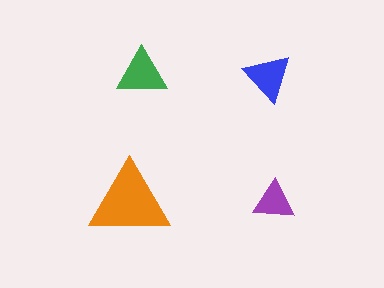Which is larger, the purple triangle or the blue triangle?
The blue one.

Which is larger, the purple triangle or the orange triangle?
The orange one.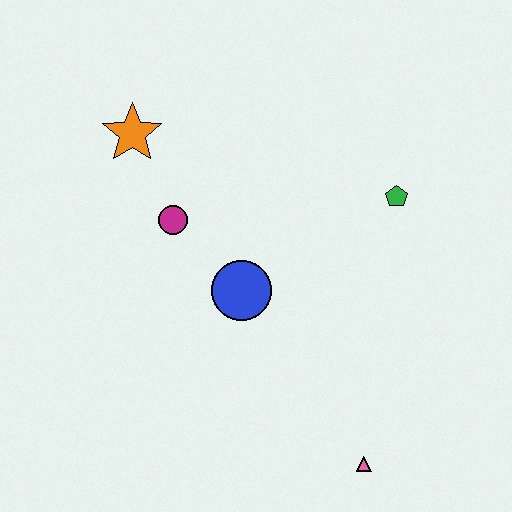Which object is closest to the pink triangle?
The blue circle is closest to the pink triangle.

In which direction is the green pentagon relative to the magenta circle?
The green pentagon is to the right of the magenta circle.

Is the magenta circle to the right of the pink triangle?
No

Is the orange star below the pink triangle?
No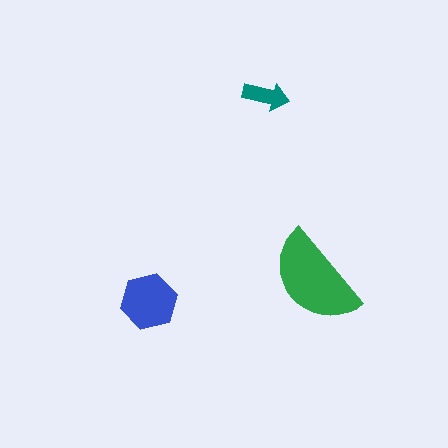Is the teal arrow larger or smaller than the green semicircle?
Smaller.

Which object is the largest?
The green semicircle.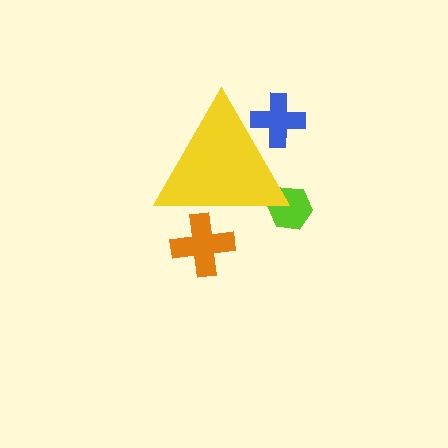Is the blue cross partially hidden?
Yes, the blue cross is partially hidden behind the yellow triangle.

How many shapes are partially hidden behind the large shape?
3 shapes are partially hidden.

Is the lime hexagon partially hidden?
Yes, the lime hexagon is partially hidden behind the yellow triangle.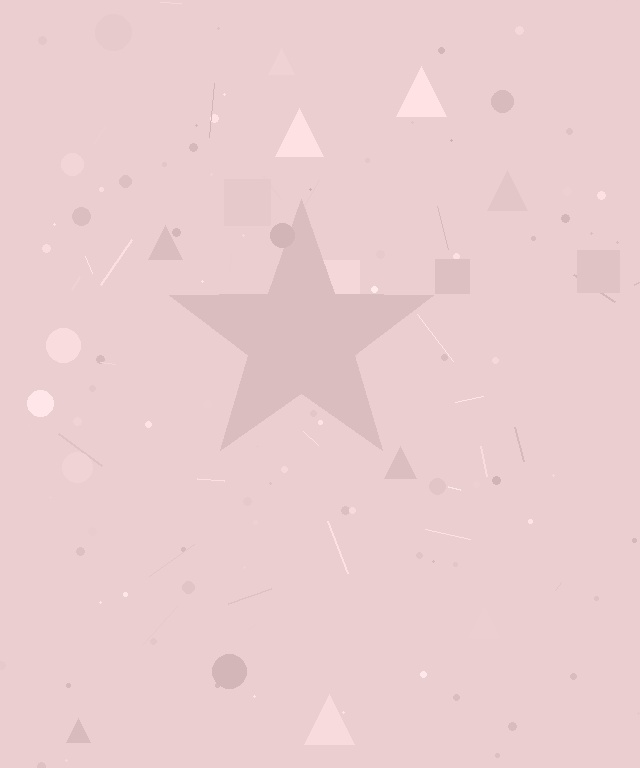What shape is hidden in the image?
A star is hidden in the image.